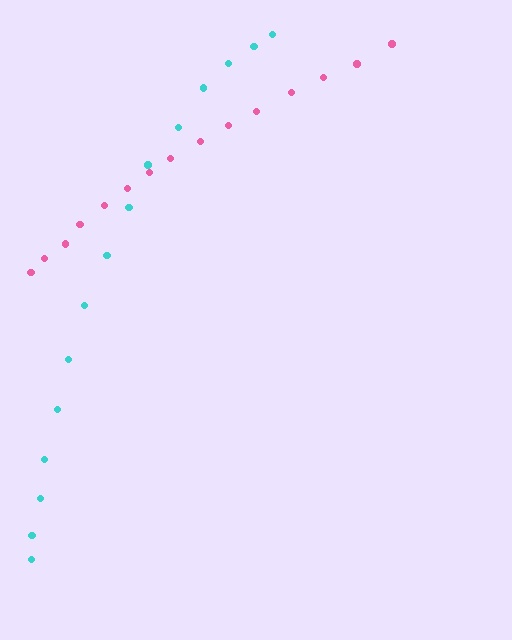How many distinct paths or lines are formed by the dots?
There are 2 distinct paths.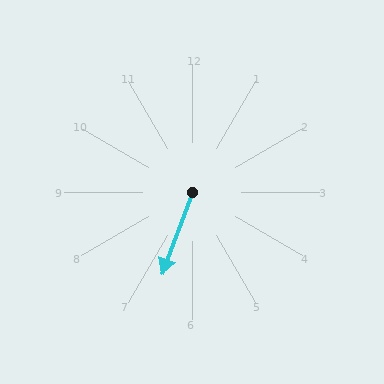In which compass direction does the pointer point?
South.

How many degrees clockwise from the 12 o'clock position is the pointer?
Approximately 200 degrees.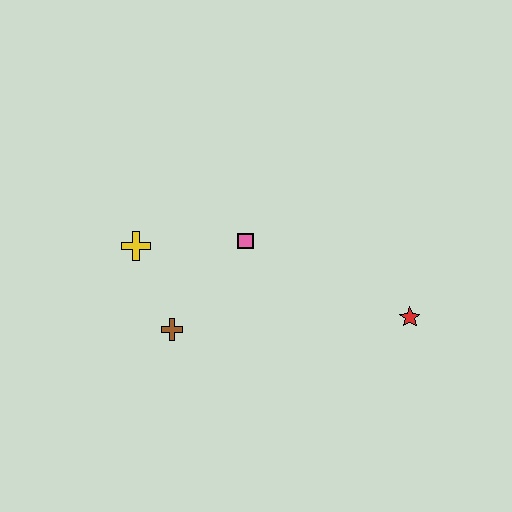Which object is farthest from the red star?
The yellow cross is farthest from the red star.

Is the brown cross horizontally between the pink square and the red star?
No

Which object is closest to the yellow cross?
The brown cross is closest to the yellow cross.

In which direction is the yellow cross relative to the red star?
The yellow cross is to the left of the red star.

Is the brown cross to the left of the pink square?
Yes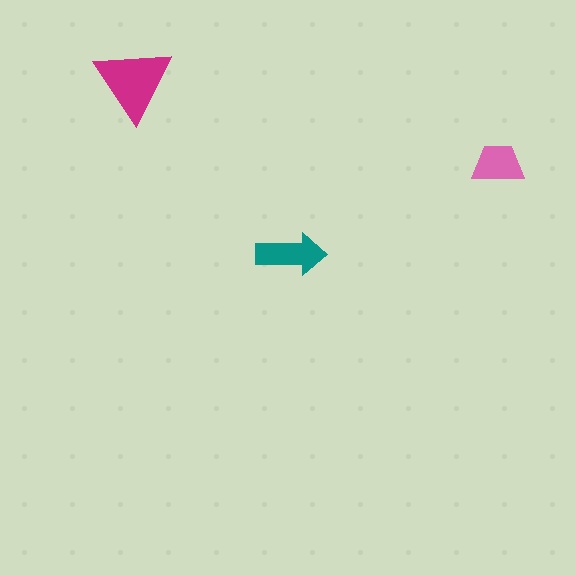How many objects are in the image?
There are 3 objects in the image.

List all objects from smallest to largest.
The pink trapezoid, the teal arrow, the magenta triangle.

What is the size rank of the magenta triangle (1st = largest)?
1st.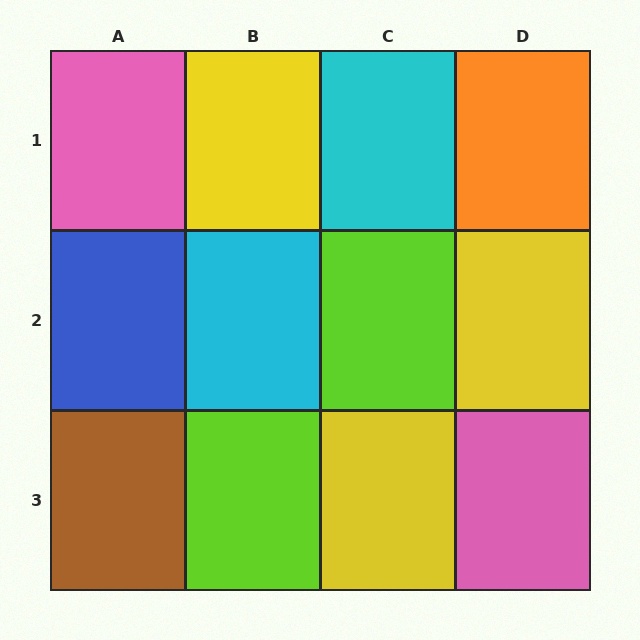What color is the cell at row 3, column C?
Yellow.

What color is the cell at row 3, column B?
Lime.